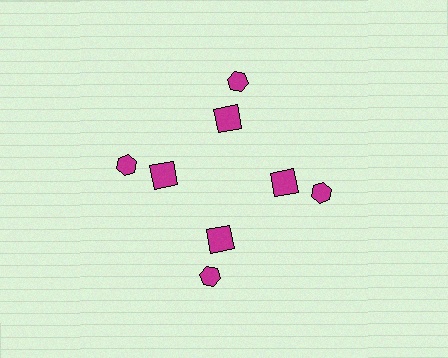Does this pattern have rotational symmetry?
Yes, this pattern has 4-fold rotational symmetry. It looks the same after rotating 90 degrees around the center.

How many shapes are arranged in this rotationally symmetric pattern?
There are 8 shapes, arranged in 4 groups of 2.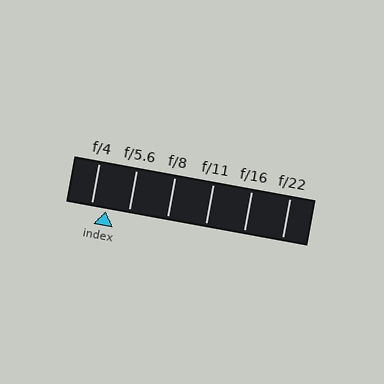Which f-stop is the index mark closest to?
The index mark is closest to f/4.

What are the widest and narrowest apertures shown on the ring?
The widest aperture shown is f/4 and the narrowest is f/22.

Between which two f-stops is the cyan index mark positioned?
The index mark is between f/4 and f/5.6.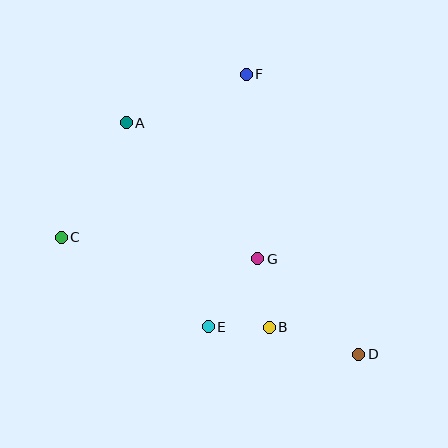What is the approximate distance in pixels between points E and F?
The distance between E and F is approximately 255 pixels.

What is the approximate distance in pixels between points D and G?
The distance between D and G is approximately 139 pixels.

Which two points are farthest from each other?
Points A and D are farthest from each other.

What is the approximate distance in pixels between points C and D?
The distance between C and D is approximately 319 pixels.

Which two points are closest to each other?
Points B and E are closest to each other.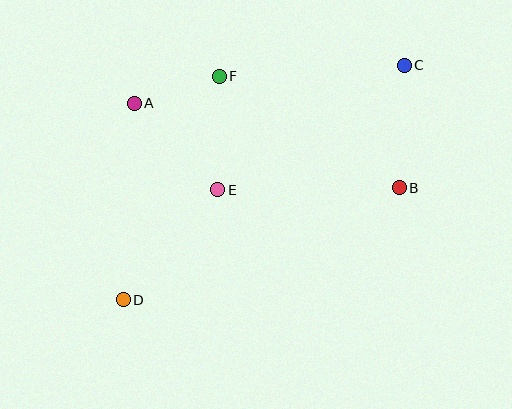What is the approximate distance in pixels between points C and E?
The distance between C and E is approximately 224 pixels.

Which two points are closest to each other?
Points A and F are closest to each other.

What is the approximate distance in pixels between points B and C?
The distance between B and C is approximately 123 pixels.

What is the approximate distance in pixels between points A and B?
The distance between A and B is approximately 278 pixels.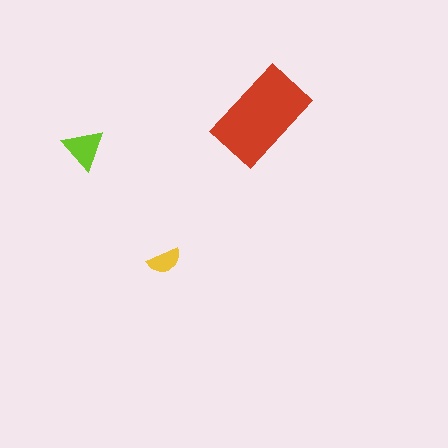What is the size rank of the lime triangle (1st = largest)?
2nd.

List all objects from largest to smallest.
The red rectangle, the lime triangle, the yellow semicircle.